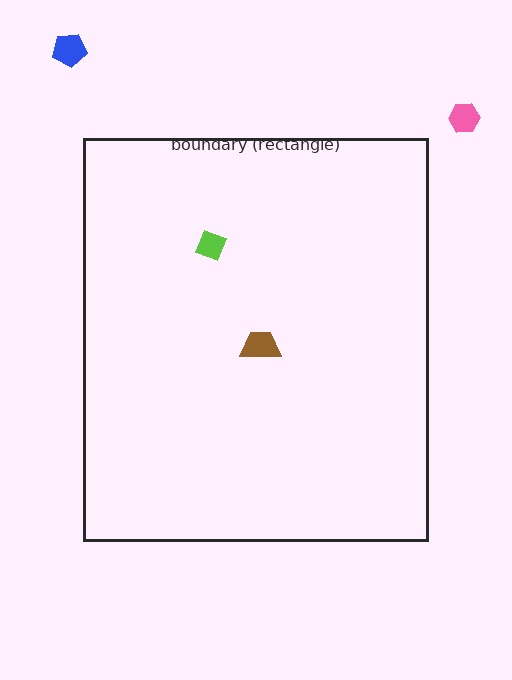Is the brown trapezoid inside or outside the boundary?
Inside.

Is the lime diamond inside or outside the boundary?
Inside.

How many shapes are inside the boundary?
2 inside, 2 outside.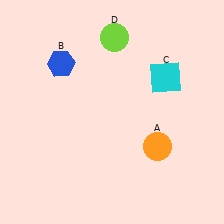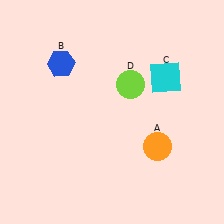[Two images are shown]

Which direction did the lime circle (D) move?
The lime circle (D) moved down.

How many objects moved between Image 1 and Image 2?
1 object moved between the two images.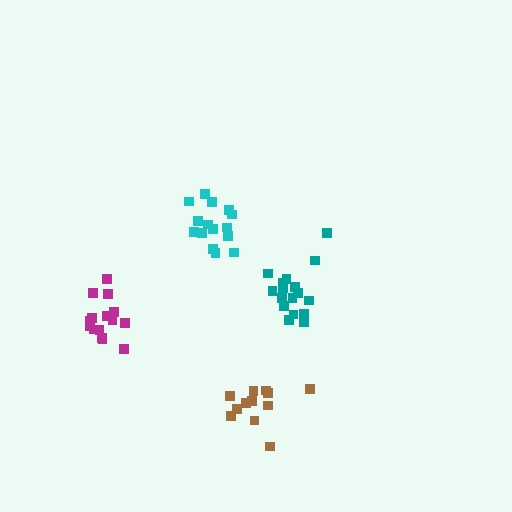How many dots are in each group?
Group 1: 15 dots, Group 2: 15 dots, Group 3: 12 dots, Group 4: 17 dots (59 total).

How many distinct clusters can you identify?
There are 4 distinct clusters.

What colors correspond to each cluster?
The clusters are colored: cyan, magenta, brown, teal.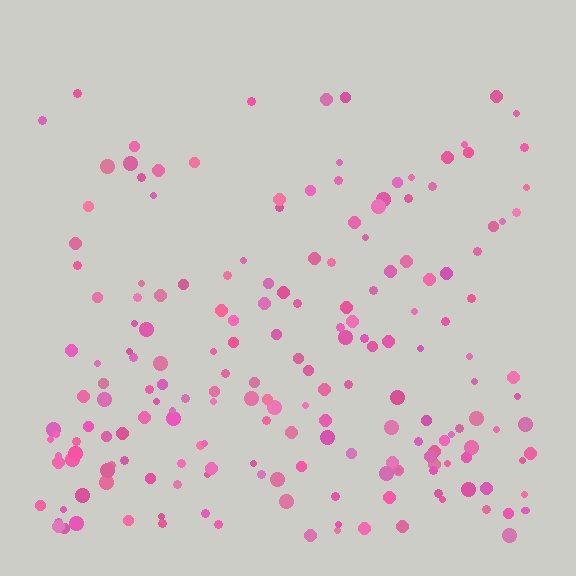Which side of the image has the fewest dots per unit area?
The top.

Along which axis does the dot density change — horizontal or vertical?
Vertical.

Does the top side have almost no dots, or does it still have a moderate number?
Still a moderate number, just noticeably fewer than the bottom.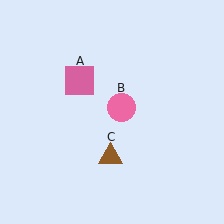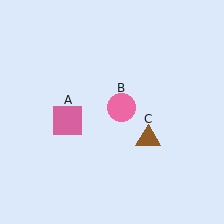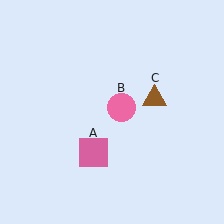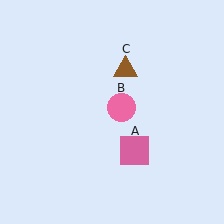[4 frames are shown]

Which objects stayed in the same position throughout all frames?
Pink circle (object B) remained stationary.